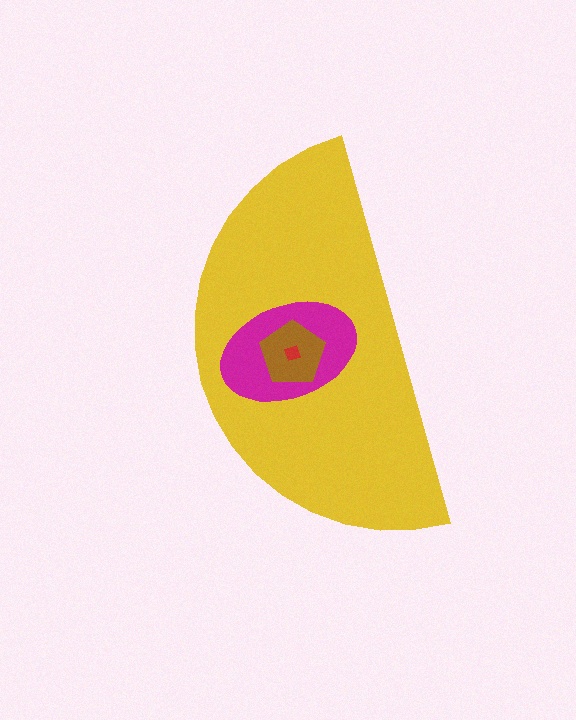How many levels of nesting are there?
4.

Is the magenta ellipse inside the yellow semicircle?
Yes.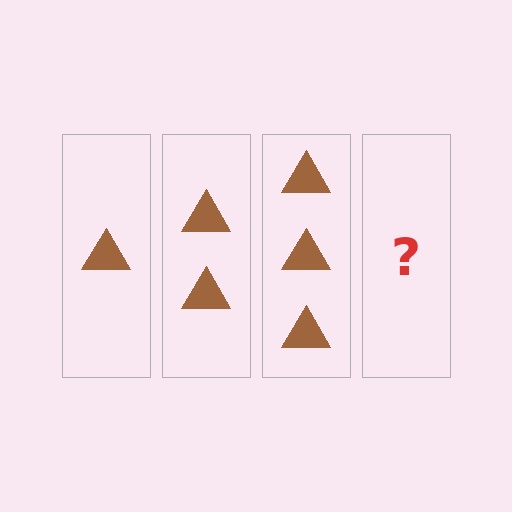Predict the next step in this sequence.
The next step is 4 triangles.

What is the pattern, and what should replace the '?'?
The pattern is that each step adds one more triangle. The '?' should be 4 triangles.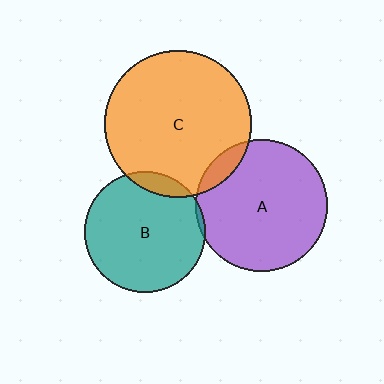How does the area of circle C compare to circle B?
Approximately 1.5 times.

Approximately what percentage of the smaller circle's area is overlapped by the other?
Approximately 10%.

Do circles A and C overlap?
Yes.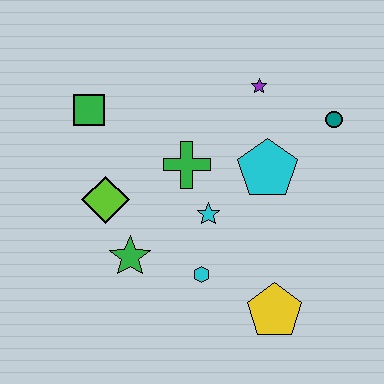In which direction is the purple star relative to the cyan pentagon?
The purple star is above the cyan pentagon.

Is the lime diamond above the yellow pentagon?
Yes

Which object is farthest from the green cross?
The yellow pentagon is farthest from the green cross.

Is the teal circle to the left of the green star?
No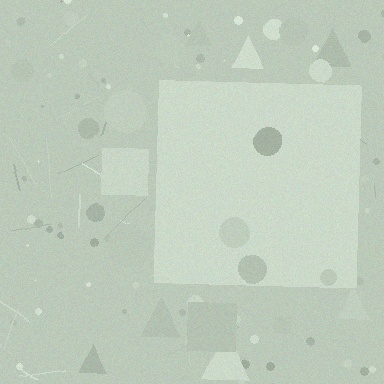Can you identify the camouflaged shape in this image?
The camouflaged shape is a square.